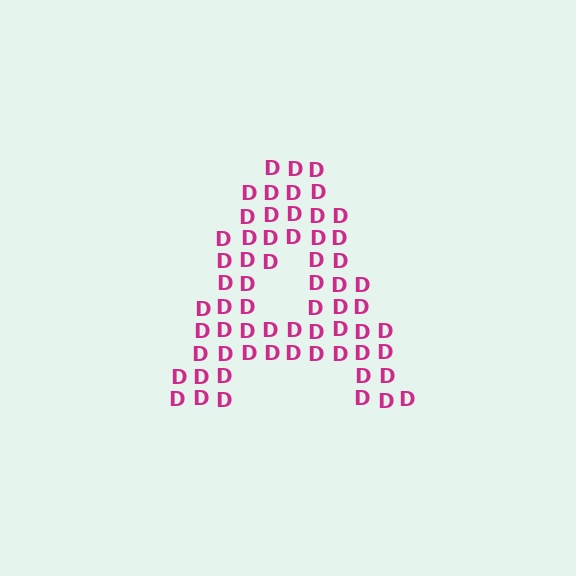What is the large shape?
The large shape is the letter A.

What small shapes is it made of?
It is made of small letter D's.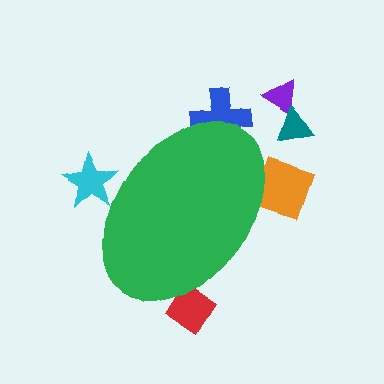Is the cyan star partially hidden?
Yes, the cyan star is partially hidden behind the green ellipse.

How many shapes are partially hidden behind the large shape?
4 shapes are partially hidden.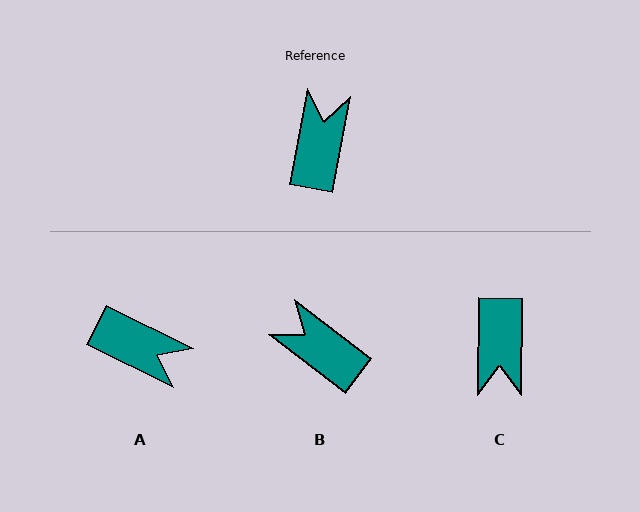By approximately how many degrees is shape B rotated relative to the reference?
Approximately 63 degrees counter-clockwise.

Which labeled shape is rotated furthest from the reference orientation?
C, about 170 degrees away.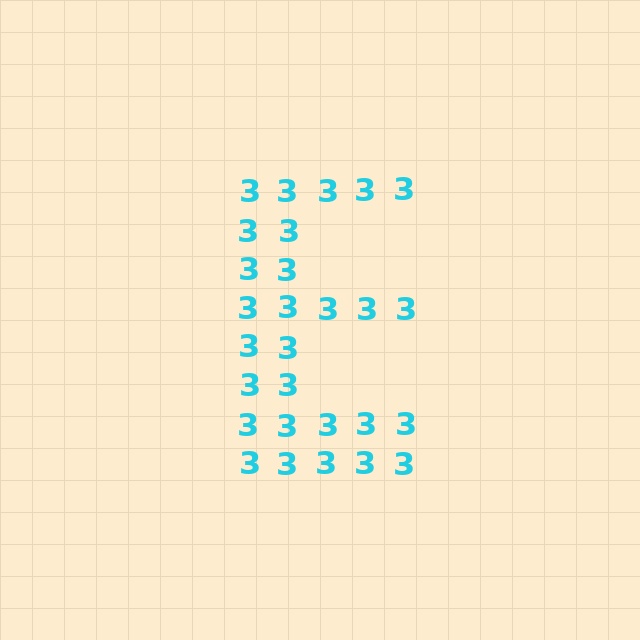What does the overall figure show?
The overall figure shows the letter E.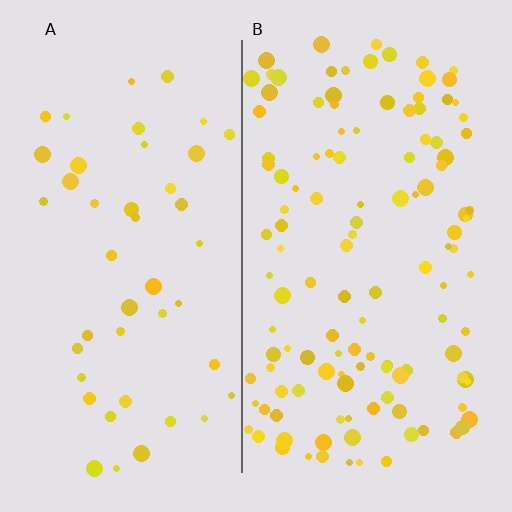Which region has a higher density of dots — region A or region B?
B (the right).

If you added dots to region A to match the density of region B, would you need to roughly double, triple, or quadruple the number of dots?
Approximately triple.